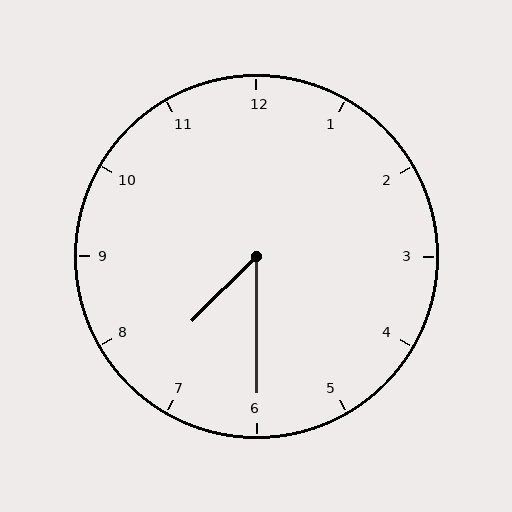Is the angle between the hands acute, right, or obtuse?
It is acute.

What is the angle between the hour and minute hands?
Approximately 45 degrees.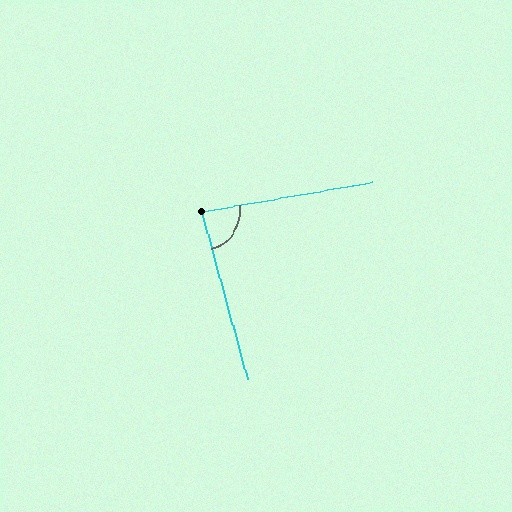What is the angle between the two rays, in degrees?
Approximately 85 degrees.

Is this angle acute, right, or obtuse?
It is acute.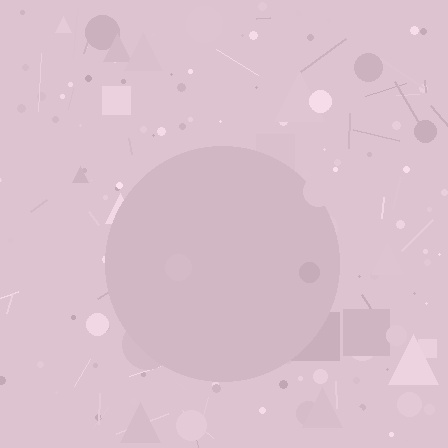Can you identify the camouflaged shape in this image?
The camouflaged shape is a circle.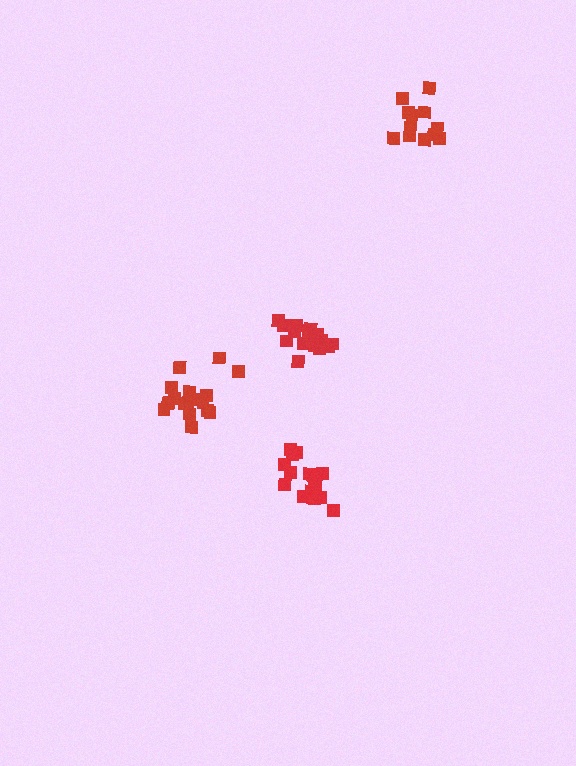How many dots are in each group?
Group 1: 18 dots, Group 2: 17 dots, Group 3: 12 dots, Group 4: 16 dots (63 total).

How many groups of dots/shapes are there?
There are 4 groups.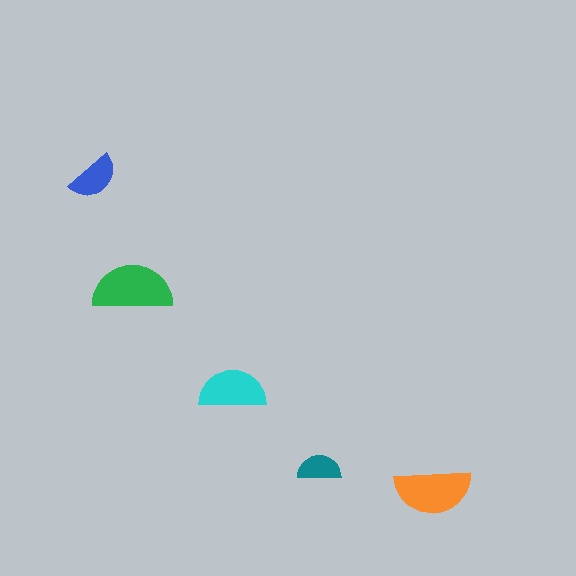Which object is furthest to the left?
The blue semicircle is leftmost.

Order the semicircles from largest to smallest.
the green one, the orange one, the cyan one, the blue one, the teal one.